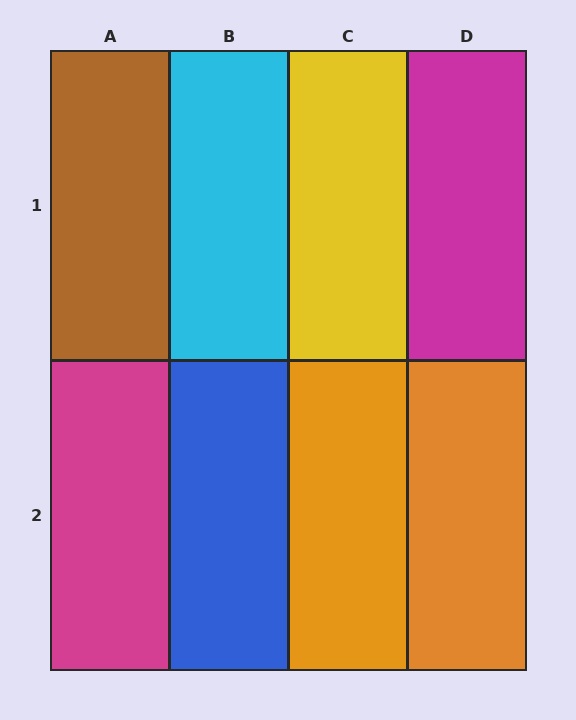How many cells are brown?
1 cell is brown.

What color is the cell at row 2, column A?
Magenta.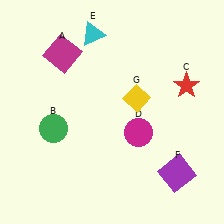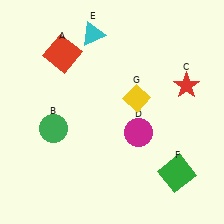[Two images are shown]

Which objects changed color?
A changed from magenta to red. F changed from purple to green.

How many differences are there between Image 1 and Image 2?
There are 2 differences between the two images.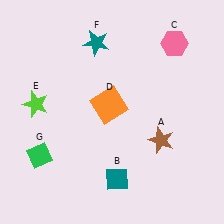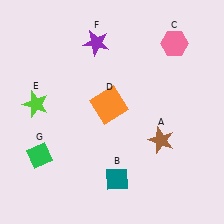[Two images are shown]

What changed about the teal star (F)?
In Image 1, F is teal. In Image 2, it changed to purple.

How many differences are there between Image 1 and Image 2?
There is 1 difference between the two images.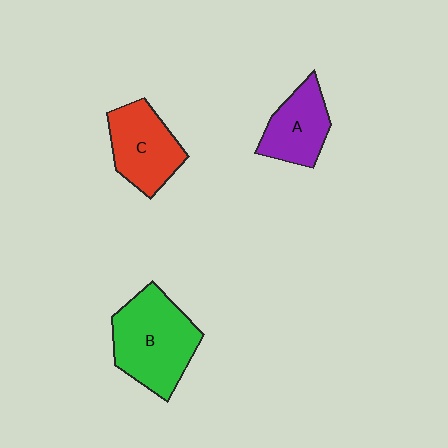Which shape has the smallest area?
Shape A (purple).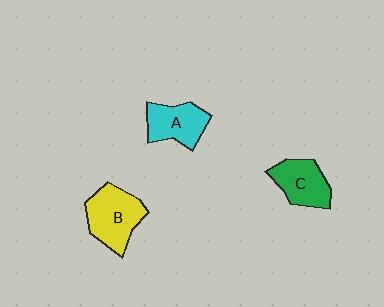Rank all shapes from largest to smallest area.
From largest to smallest: B (yellow), A (cyan), C (green).